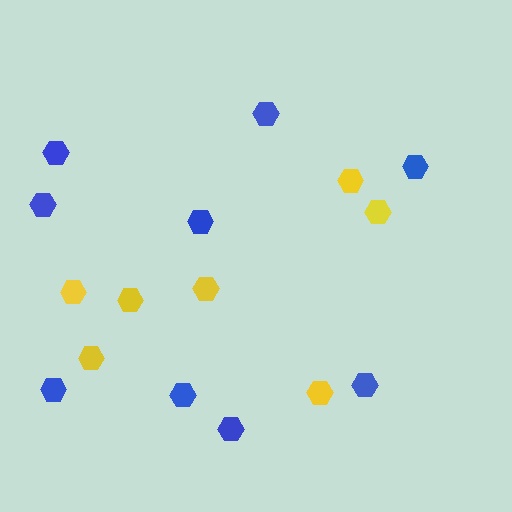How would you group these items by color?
There are 2 groups: one group of yellow hexagons (7) and one group of blue hexagons (9).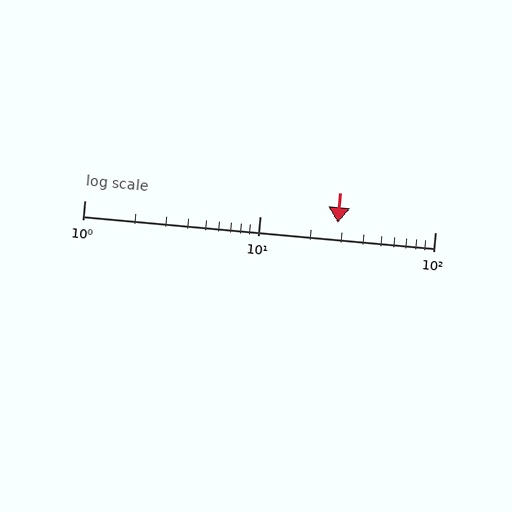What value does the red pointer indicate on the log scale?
The pointer indicates approximately 28.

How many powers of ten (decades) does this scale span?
The scale spans 2 decades, from 1 to 100.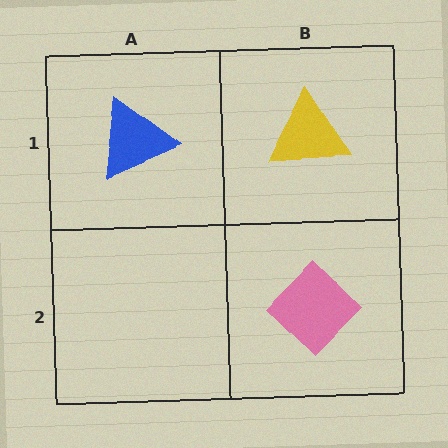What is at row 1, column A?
A blue triangle.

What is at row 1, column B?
A yellow triangle.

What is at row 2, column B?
A pink diamond.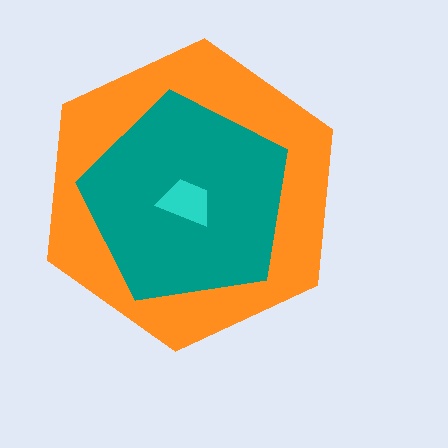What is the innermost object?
The cyan trapezoid.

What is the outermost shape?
The orange hexagon.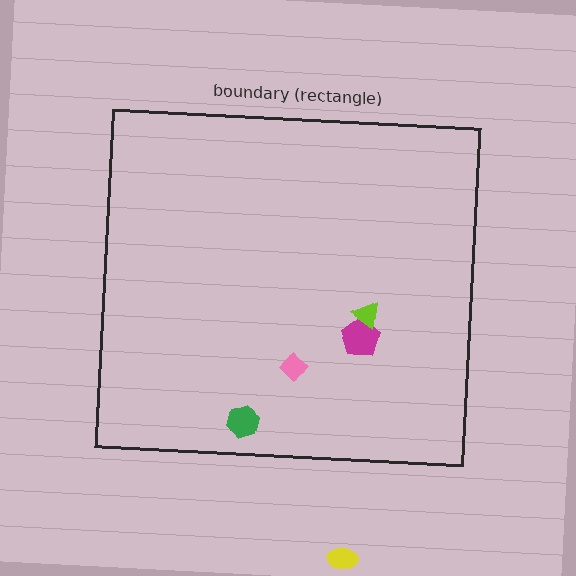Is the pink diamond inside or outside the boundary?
Inside.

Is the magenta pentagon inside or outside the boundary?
Inside.